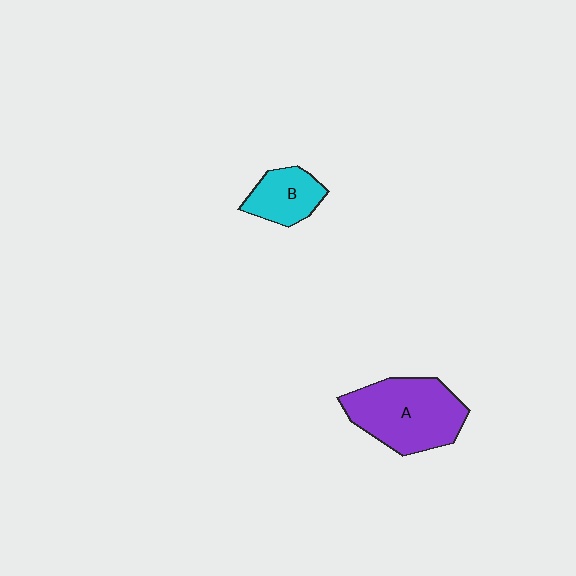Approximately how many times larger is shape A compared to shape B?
Approximately 2.0 times.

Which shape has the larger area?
Shape A (purple).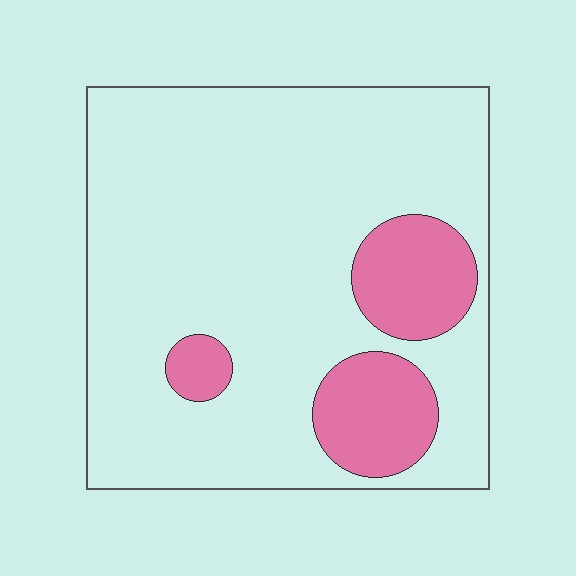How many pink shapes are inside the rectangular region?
3.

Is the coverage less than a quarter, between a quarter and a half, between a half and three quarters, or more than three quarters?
Less than a quarter.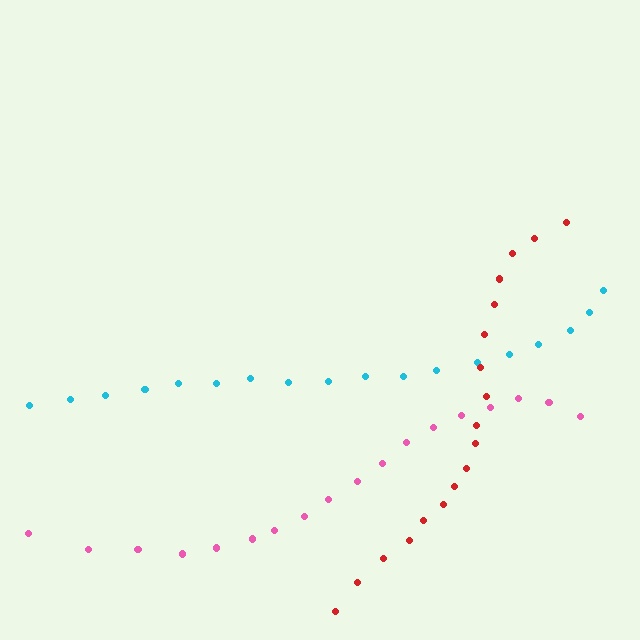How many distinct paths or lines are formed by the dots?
There are 3 distinct paths.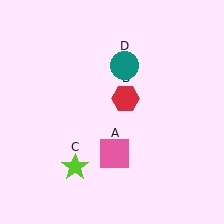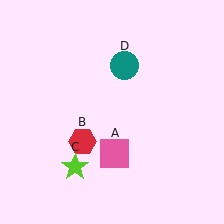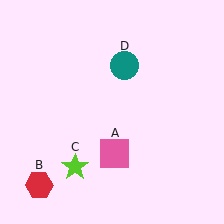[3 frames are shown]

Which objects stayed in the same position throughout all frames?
Pink square (object A) and lime star (object C) and teal circle (object D) remained stationary.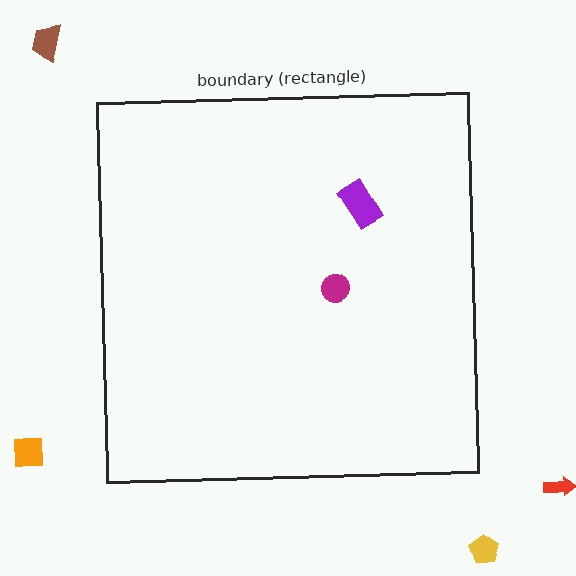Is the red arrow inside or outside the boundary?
Outside.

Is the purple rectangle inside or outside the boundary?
Inside.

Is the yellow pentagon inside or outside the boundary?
Outside.